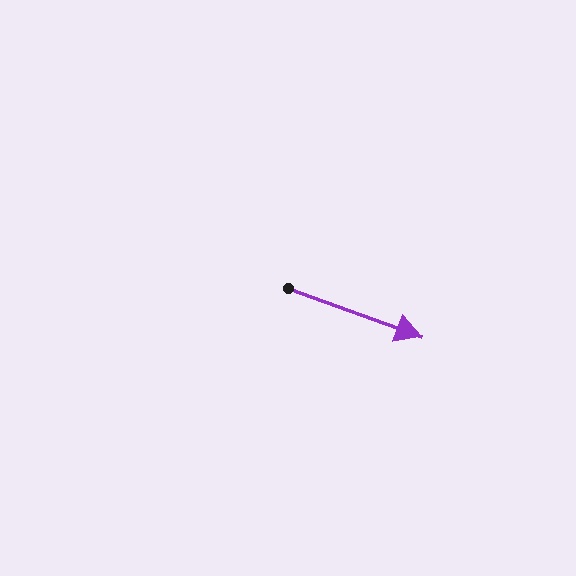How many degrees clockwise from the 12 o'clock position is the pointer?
Approximately 110 degrees.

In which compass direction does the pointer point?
East.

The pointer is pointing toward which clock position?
Roughly 4 o'clock.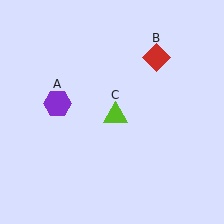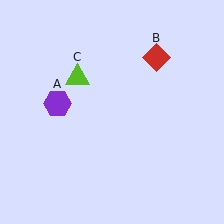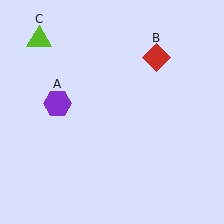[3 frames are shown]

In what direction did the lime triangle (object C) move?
The lime triangle (object C) moved up and to the left.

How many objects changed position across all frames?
1 object changed position: lime triangle (object C).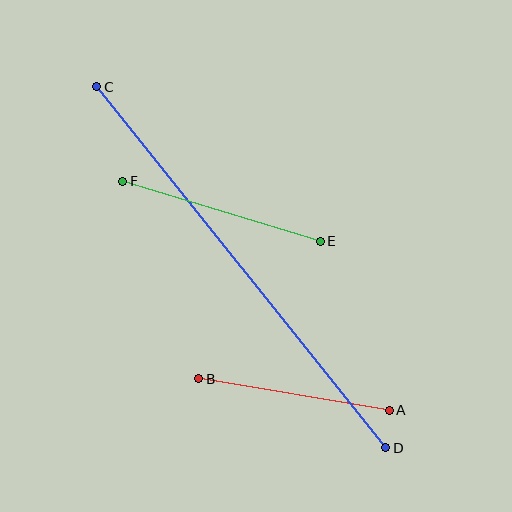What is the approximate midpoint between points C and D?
The midpoint is at approximately (241, 267) pixels.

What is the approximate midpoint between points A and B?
The midpoint is at approximately (294, 395) pixels.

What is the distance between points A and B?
The distance is approximately 194 pixels.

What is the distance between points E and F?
The distance is approximately 207 pixels.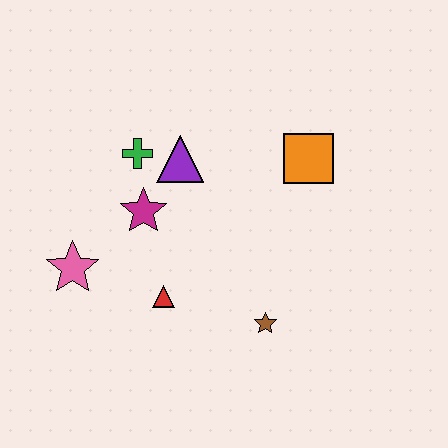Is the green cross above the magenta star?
Yes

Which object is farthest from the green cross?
The brown star is farthest from the green cross.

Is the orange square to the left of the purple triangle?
No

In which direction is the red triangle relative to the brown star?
The red triangle is to the left of the brown star.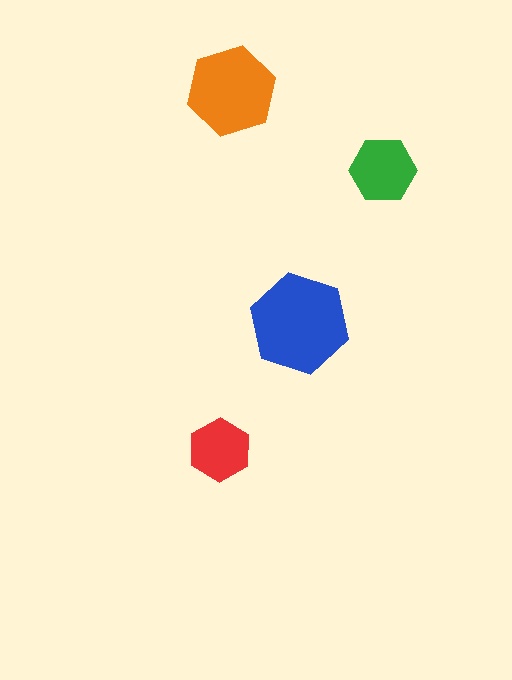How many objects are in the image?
There are 4 objects in the image.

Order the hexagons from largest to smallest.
the blue one, the orange one, the green one, the red one.